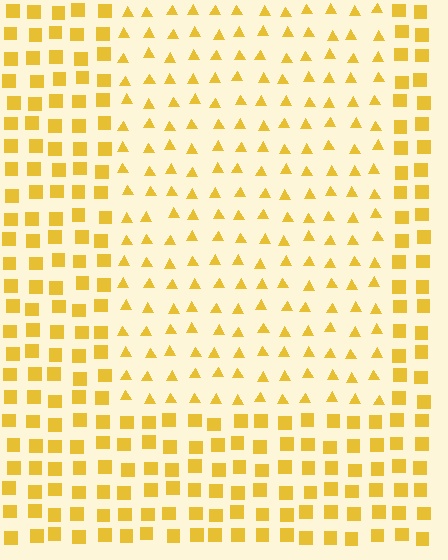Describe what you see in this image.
The image is filled with small yellow elements arranged in a uniform grid. A rectangle-shaped region contains triangles, while the surrounding area contains squares. The boundary is defined purely by the change in element shape.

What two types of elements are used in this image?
The image uses triangles inside the rectangle region and squares outside it.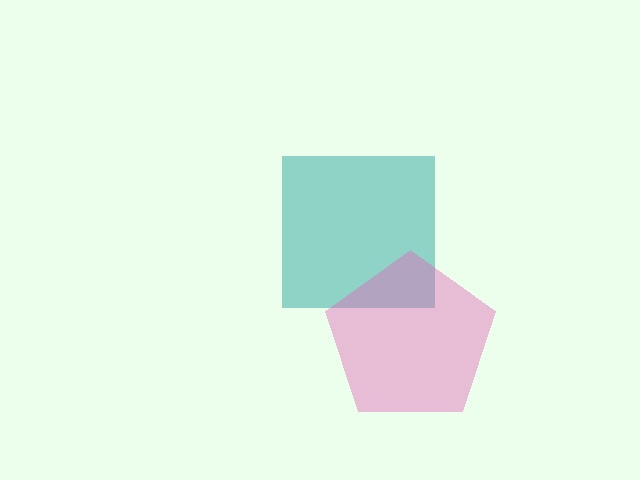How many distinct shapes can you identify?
There are 2 distinct shapes: a teal square, a pink pentagon.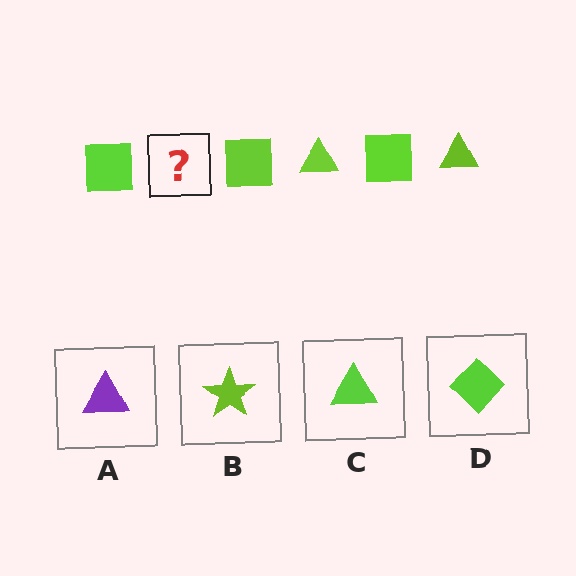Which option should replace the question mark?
Option C.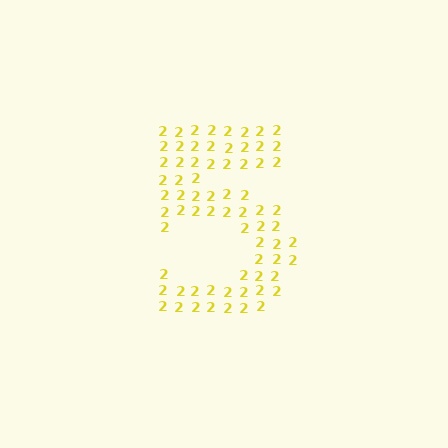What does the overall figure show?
The overall figure shows the digit 5.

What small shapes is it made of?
It is made of small digit 2's.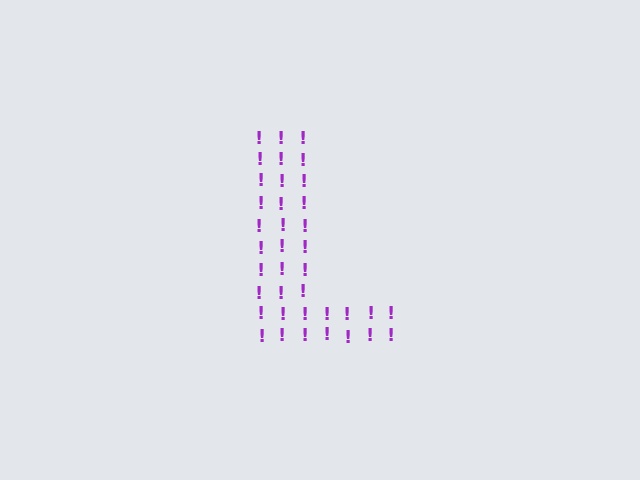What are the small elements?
The small elements are exclamation marks.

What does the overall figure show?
The overall figure shows the letter L.